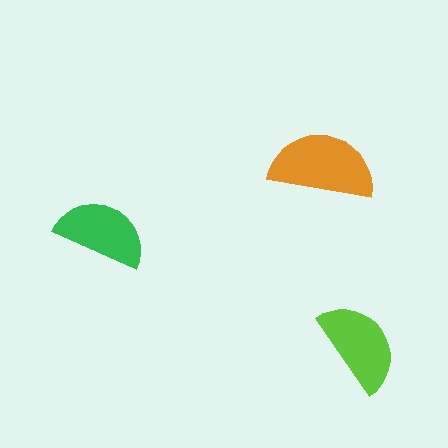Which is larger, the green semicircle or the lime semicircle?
The lime one.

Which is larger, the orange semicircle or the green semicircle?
The orange one.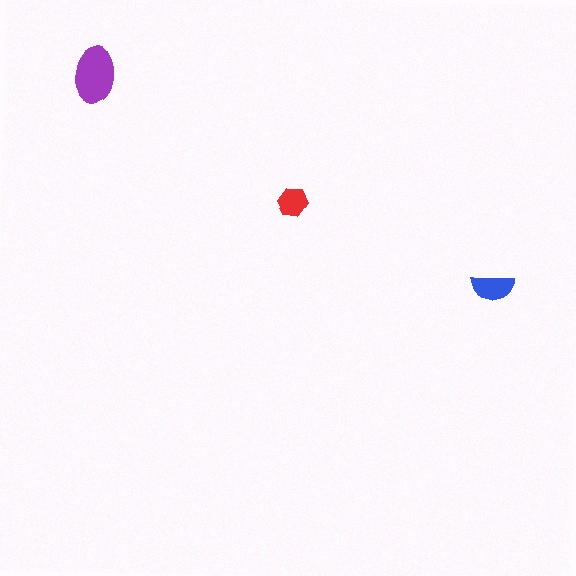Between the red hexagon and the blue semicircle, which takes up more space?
The blue semicircle.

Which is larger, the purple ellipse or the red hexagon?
The purple ellipse.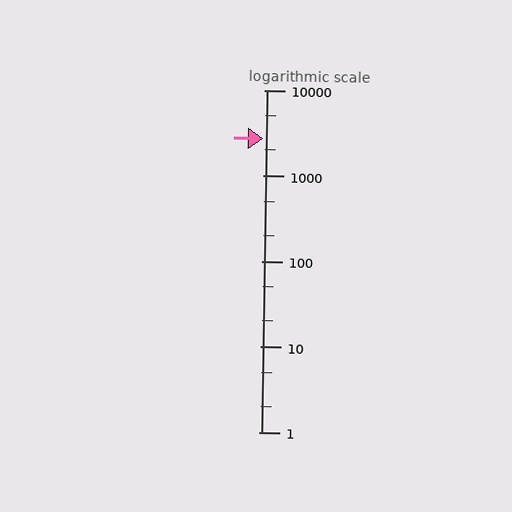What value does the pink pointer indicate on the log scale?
The pointer indicates approximately 2700.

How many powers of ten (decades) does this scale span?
The scale spans 4 decades, from 1 to 10000.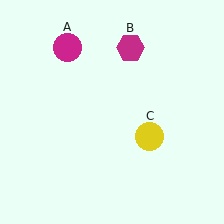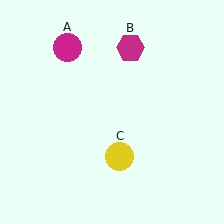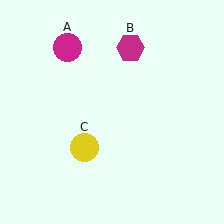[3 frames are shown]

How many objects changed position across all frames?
1 object changed position: yellow circle (object C).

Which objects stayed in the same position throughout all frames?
Magenta circle (object A) and magenta hexagon (object B) remained stationary.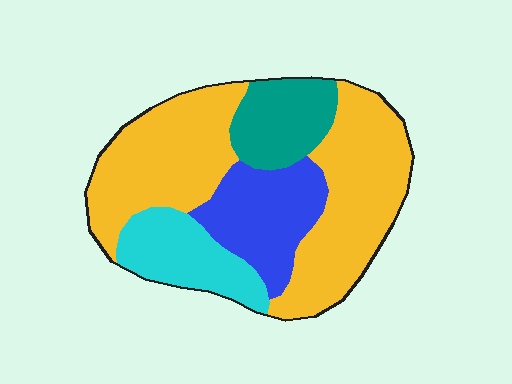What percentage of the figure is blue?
Blue covers around 20% of the figure.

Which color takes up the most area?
Yellow, at roughly 55%.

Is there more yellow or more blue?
Yellow.